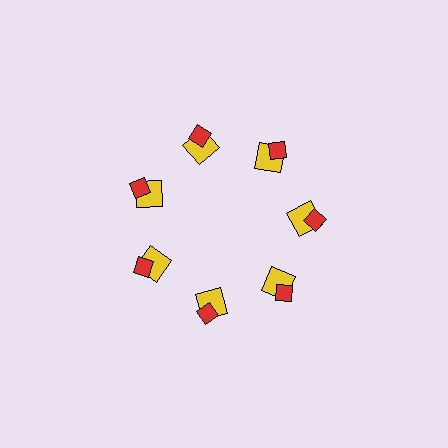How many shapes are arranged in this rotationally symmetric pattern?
There are 14 shapes, arranged in 7 groups of 2.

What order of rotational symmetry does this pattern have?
This pattern has 7-fold rotational symmetry.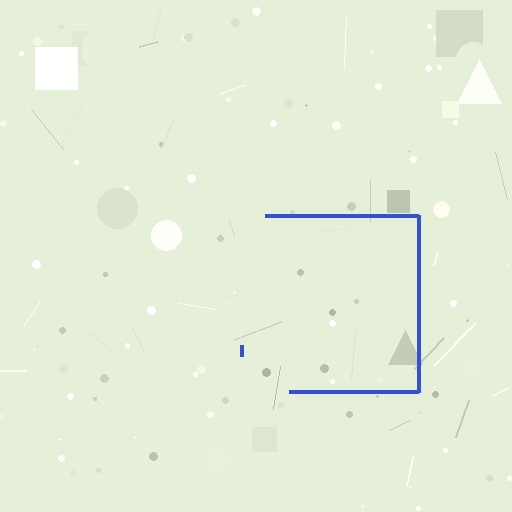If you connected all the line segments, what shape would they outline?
They would outline a square.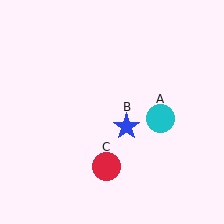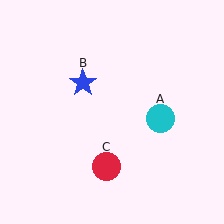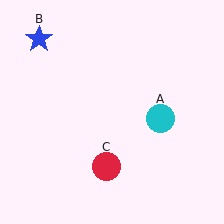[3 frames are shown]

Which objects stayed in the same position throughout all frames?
Cyan circle (object A) and red circle (object C) remained stationary.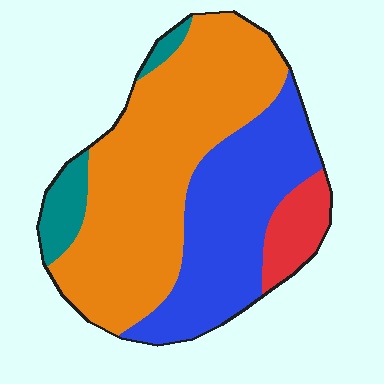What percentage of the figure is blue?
Blue covers roughly 30% of the figure.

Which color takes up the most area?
Orange, at roughly 50%.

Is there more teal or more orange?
Orange.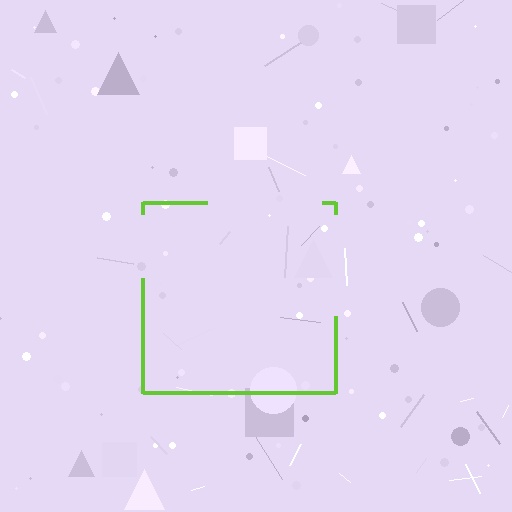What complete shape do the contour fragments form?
The contour fragments form a square.